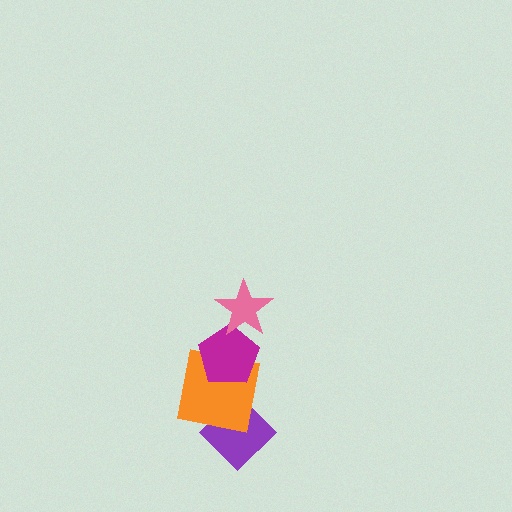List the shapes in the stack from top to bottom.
From top to bottom: the pink star, the magenta pentagon, the orange square, the purple diamond.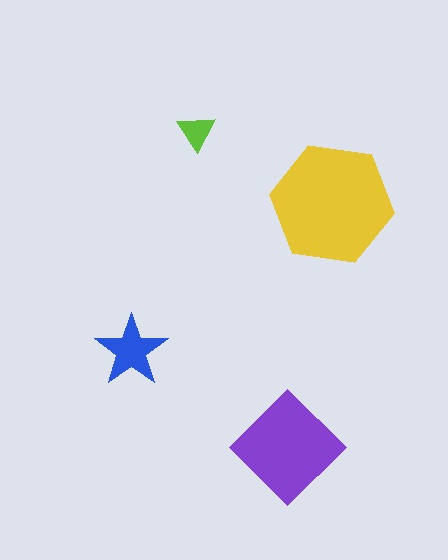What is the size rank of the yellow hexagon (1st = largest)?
1st.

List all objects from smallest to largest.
The lime triangle, the blue star, the purple diamond, the yellow hexagon.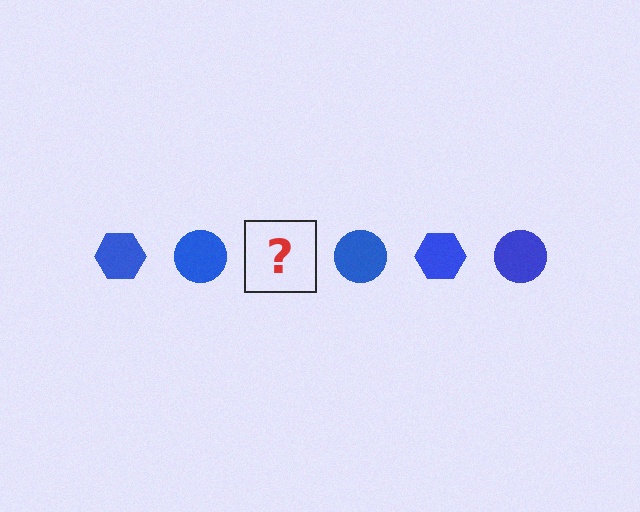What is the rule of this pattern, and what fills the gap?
The rule is that the pattern cycles through hexagon, circle shapes in blue. The gap should be filled with a blue hexagon.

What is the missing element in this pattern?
The missing element is a blue hexagon.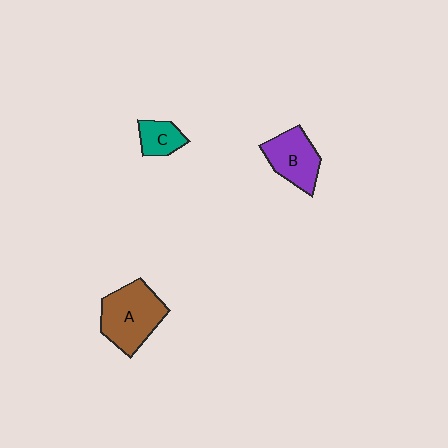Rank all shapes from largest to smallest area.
From largest to smallest: A (brown), B (purple), C (teal).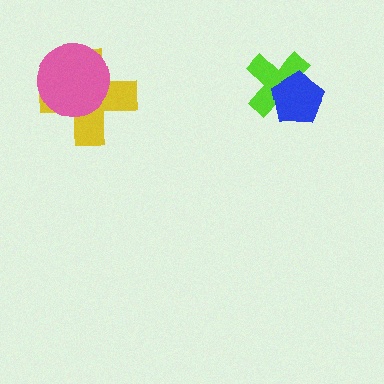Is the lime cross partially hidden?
Yes, it is partially covered by another shape.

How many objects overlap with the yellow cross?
1 object overlaps with the yellow cross.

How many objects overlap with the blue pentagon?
1 object overlaps with the blue pentagon.